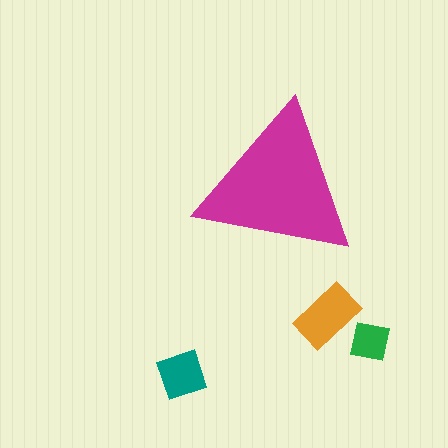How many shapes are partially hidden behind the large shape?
0 shapes are partially hidden.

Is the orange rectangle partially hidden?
No, the orange rectangle is fully visible.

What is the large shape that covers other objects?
A magenta triangle.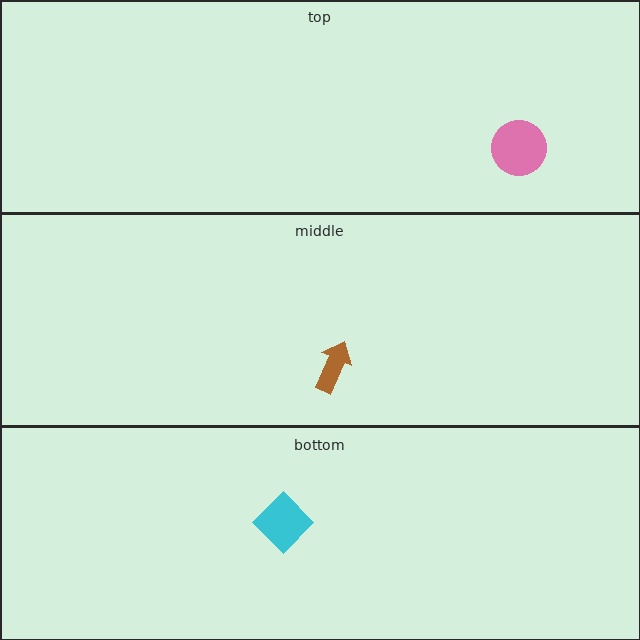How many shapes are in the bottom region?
1.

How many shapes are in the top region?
1.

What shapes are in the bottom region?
The cyan diamond.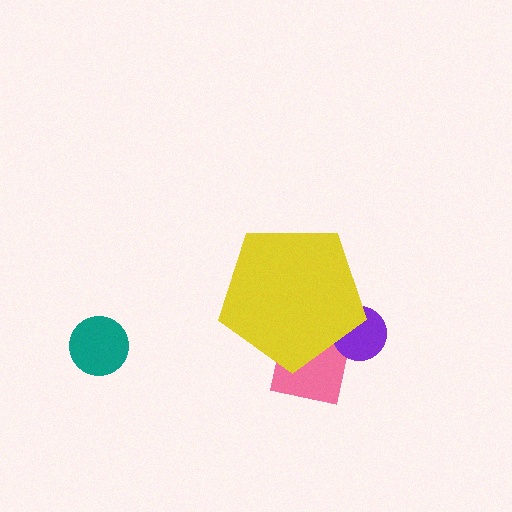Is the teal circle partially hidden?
No, the teal circle is fully visible.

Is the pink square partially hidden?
Yes, the pink square is partially hidden behind the yellow pentagon.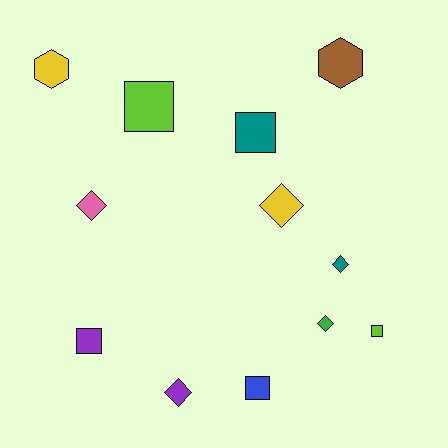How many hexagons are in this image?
There are 2 hexagons.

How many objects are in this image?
There are 12 objects.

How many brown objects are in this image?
There is 1 brown object.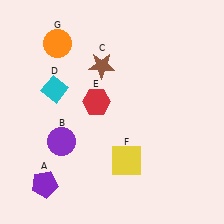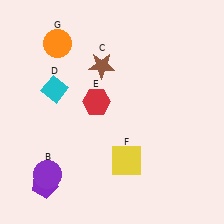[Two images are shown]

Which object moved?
The purple circle (B) moved down.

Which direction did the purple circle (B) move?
The purple circle (B) moved down.